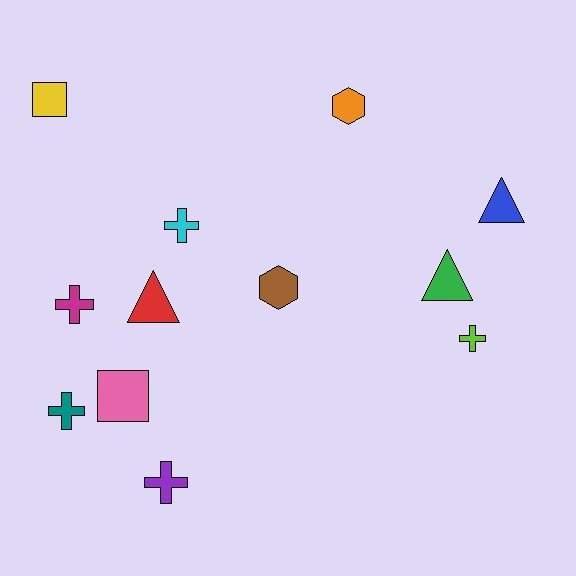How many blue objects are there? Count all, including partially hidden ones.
There is 1 blue object.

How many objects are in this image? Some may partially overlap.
There are 12 objects.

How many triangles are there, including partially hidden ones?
There are 3 triangles.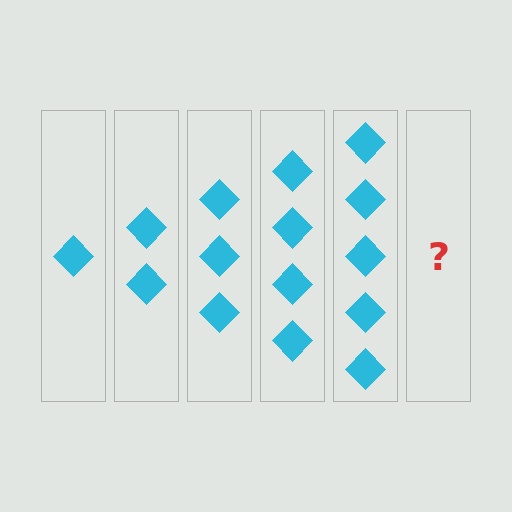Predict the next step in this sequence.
The next step is 6 diamonds.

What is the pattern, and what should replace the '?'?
The pattern is that each step adds one more diamond. The '?' should be 6 diamonds.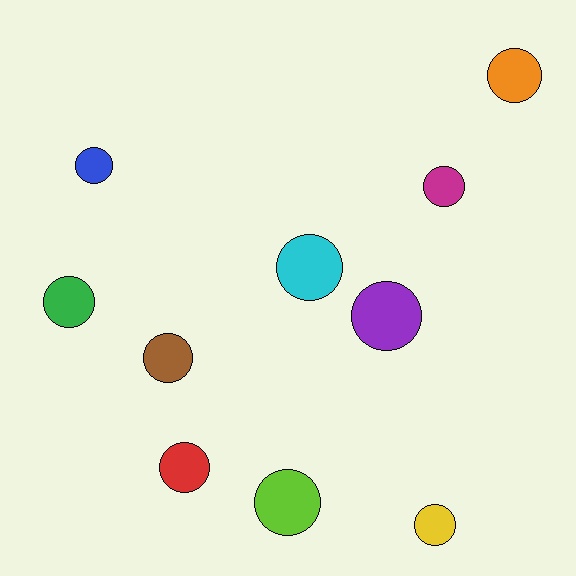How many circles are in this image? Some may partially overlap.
There are 10 circles.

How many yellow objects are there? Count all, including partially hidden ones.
There is 1 yellow object.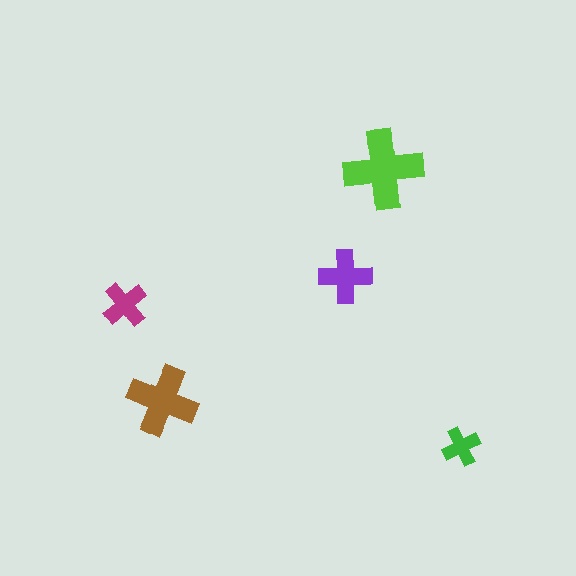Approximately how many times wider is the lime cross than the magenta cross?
About 2 times wider.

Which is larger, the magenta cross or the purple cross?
The purple one.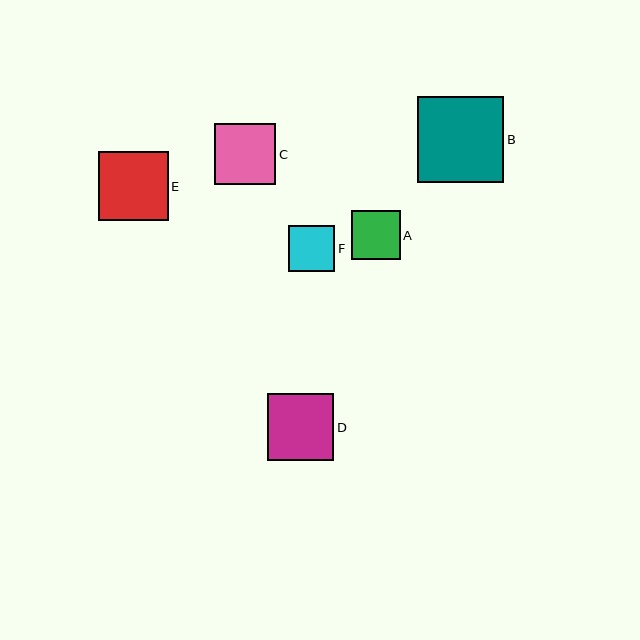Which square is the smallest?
Square F is the smallest with a size of approximately 46 pixels.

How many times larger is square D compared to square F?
Square D is approximately 1.4 times the size of square F.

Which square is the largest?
Square B is the largest with a size of approximately 86 pixels.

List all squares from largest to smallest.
From largest to smallest: B, E, D, C, A, F.